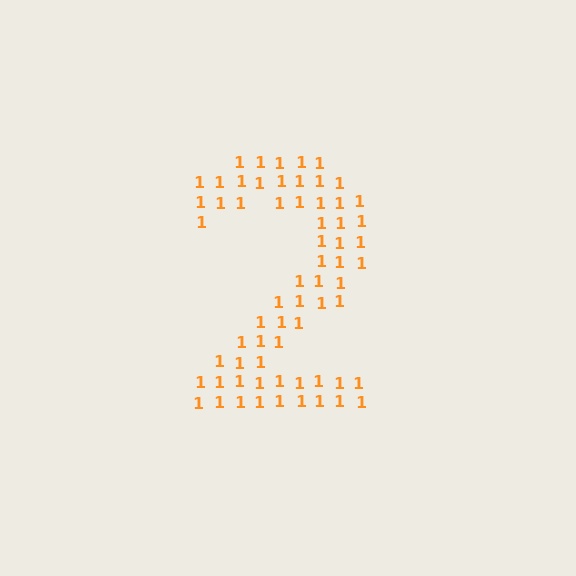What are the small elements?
The small elements are digit 1's.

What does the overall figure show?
The overall figure shows the digit 2.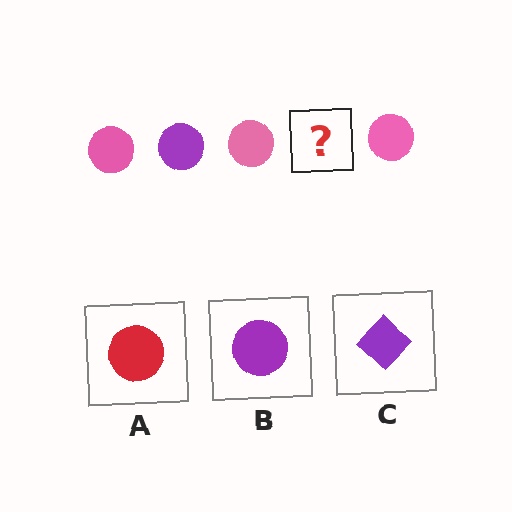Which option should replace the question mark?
Option B.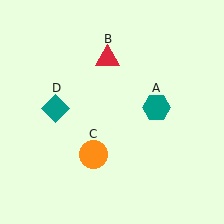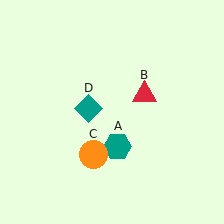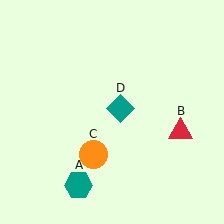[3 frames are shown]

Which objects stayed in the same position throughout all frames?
Orange circle (object C) remained stationary.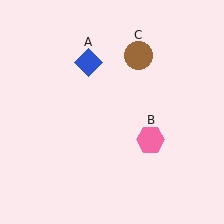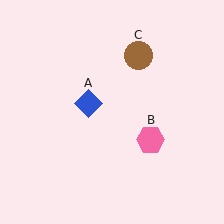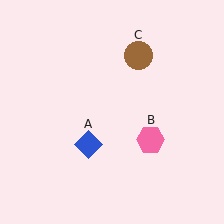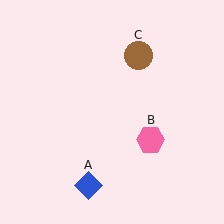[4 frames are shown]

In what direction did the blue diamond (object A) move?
The blue diamond (object A) moved down.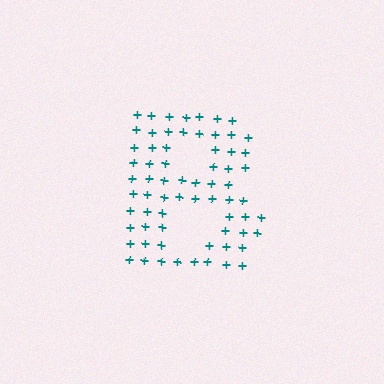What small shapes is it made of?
It is made of small plus signs.